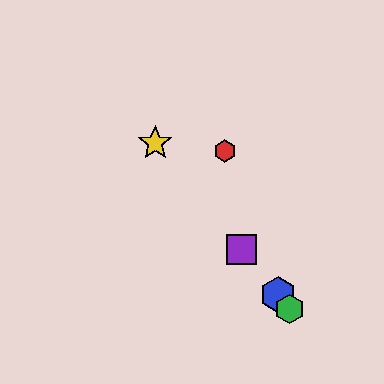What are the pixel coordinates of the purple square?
The purple square is at (241, 249).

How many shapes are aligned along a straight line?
4 shapes (the blue hexagon, the green hexagon, the yellow star, the purple square) are aligned along a straight line.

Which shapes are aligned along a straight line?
The blue hexagon, the green hexagon, the yellow star, the purple square are aligned along a straight line.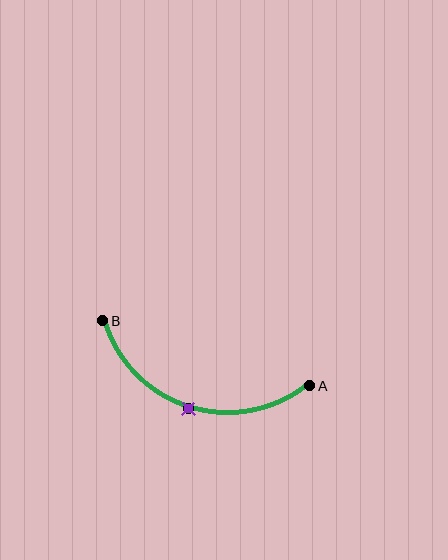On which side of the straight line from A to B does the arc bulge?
The arc bulges below the straight line connecting A and B.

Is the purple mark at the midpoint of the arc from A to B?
Yes. The purple mark lies on the arc at equal arc-length from both A and B — it is the arc midpoint.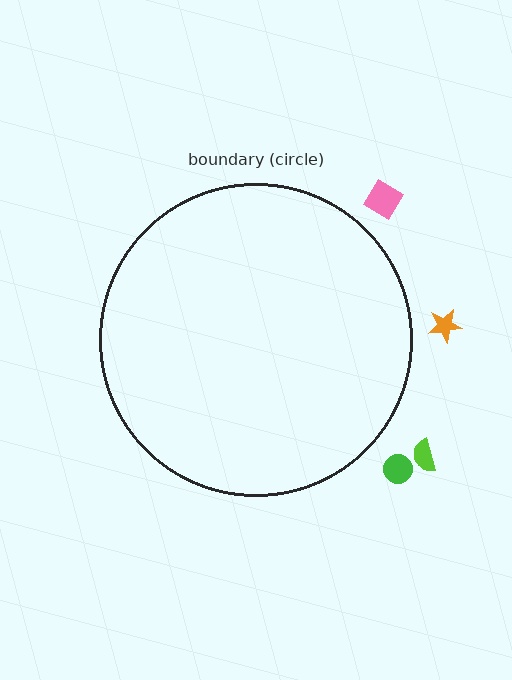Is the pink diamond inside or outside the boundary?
Outside.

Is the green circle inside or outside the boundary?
Outside.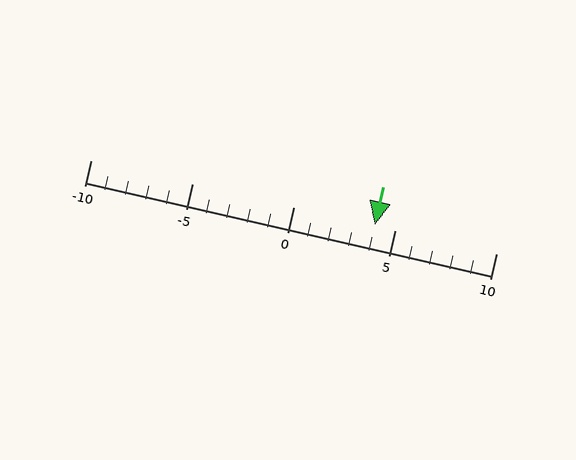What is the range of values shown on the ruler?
The ruler shows values from -10 to 10.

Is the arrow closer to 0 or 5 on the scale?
The arrow is closer to 5.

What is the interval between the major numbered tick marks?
The major tick marks are spaced 5 units apart.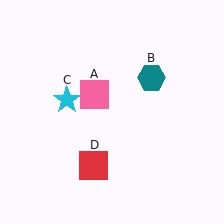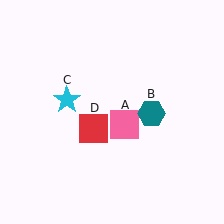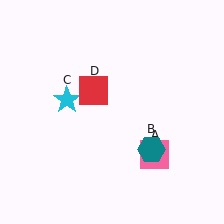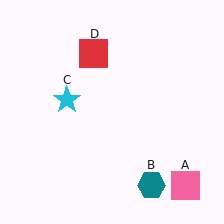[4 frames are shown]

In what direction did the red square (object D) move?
The red square (object D) moved up.